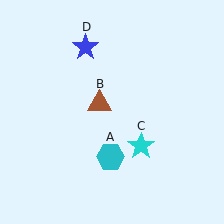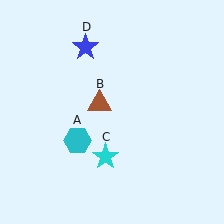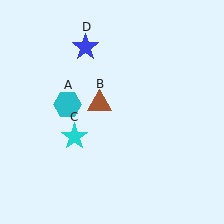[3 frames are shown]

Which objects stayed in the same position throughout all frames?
Brown triangle (object B) and blue star (object D) remained stationary.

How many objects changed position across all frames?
2 objects changed position: cyan hexagon (object A), cyan star (object C).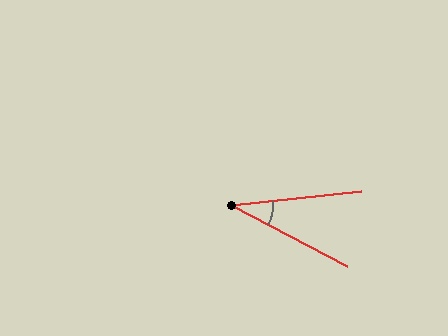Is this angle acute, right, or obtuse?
It is acute.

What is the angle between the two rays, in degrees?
Approximately 34 degrees.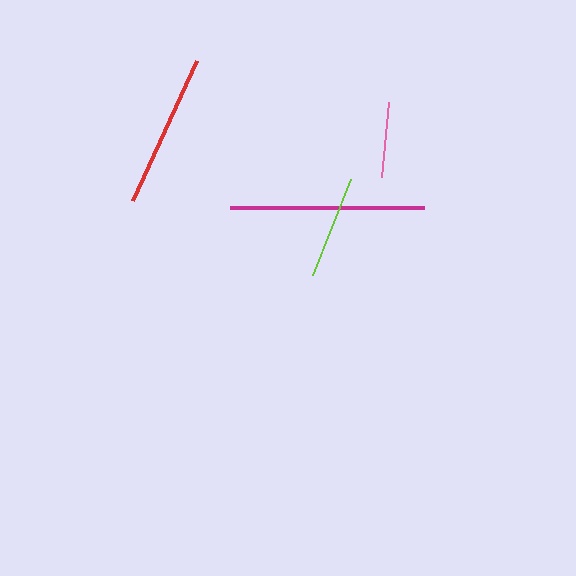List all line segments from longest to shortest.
From longest to shortest: magenta, red, lime, pink.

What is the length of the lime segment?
The lime segment is approximately 103 pixels long.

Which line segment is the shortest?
The pink line is the shortest at approximately 75 pixels.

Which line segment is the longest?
The magenta line is the longest at approximately 194 pixels.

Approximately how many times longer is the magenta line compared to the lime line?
The magenta line is approximately 1.9 times the length of the lime line.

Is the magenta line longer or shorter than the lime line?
The magenta line is longer than the lime line.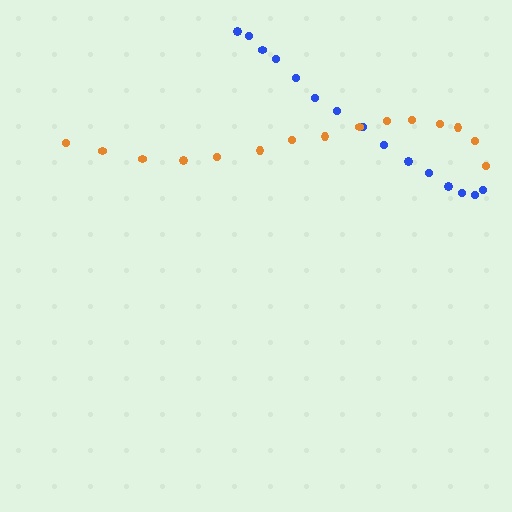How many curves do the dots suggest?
There are 2 distinct paths.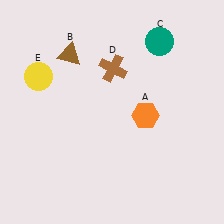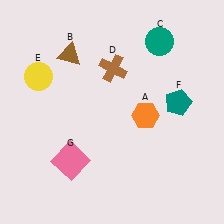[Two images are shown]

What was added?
A teal pentagon (F), a pink square (G) were added in Image 2.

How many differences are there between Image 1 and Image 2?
There are 2 differences between the two images.